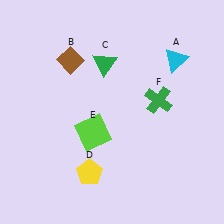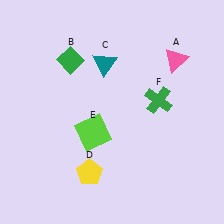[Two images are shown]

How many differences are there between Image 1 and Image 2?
There are 3 differences between the two images.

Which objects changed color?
A changed from cyan to pink. B changed from brown to green. C changed from green to teal.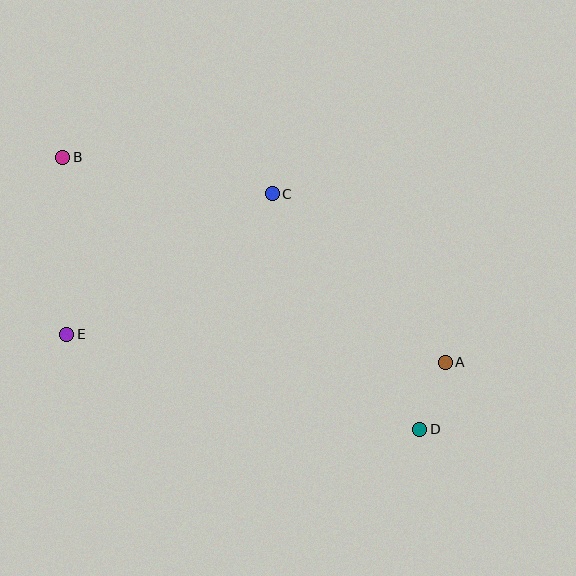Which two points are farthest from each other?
Points B and D are farthest from each other.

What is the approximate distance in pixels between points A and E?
The distance between A and E is approximately 379 pixels.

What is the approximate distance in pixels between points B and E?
The distance between B and E is approximately 177 pixels.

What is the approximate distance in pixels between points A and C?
The distance between A and C is approximately 242 pixels.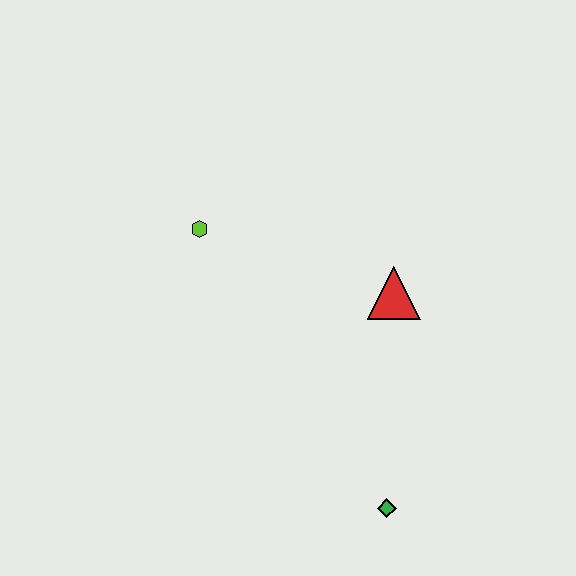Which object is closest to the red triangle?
The lime hexagon is closest to the red triangle.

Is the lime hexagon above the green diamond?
Yes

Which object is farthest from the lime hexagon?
The green diamond is farthest from the lime hexagon.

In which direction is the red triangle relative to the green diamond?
The red triangle is above the green diamond.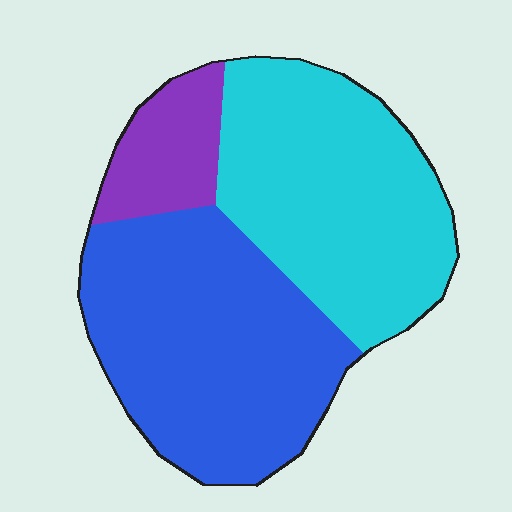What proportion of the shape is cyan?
Cyan takes up between a third and a half of the shape.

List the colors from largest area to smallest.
From largest to smallest: blue, cyan, purple.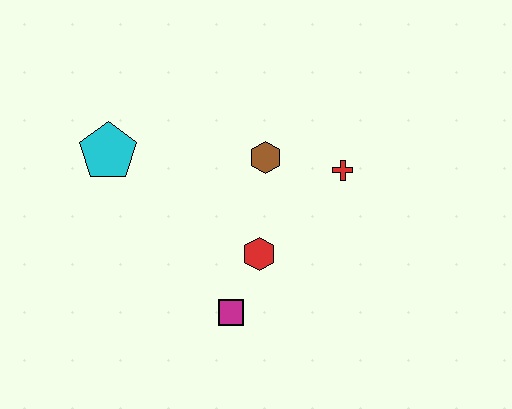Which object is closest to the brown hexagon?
The red cross is closest to the brown hexagon.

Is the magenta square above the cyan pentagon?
No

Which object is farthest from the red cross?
The cyan pentagon is farthest from the red cross.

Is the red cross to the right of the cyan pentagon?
Yes